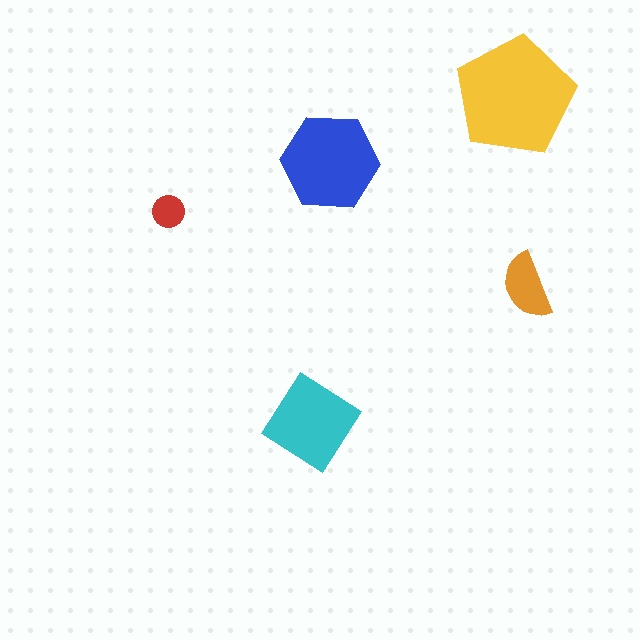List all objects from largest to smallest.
The yellow pentagon, the blue hexagon, the cyan diamond, the orange semicircle, the red circle.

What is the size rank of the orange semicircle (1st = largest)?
4th.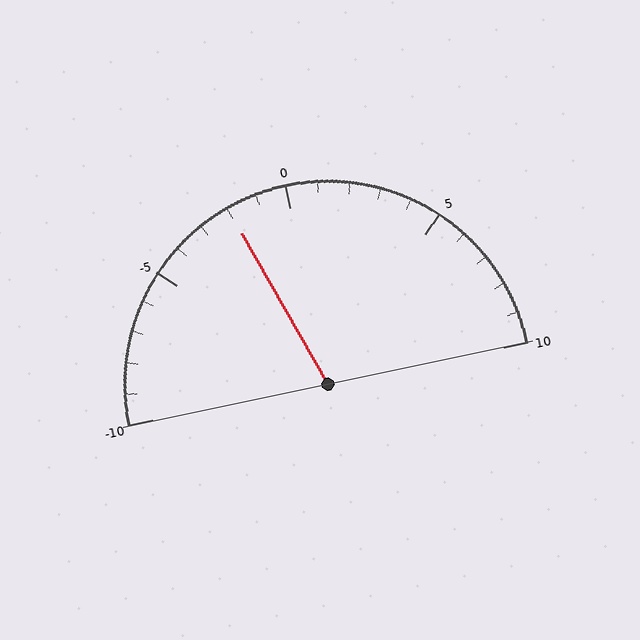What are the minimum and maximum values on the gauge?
The gauge ranges from -10 to 10.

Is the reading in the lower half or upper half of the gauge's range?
The reading is in the lower half of the range (-10 to 10).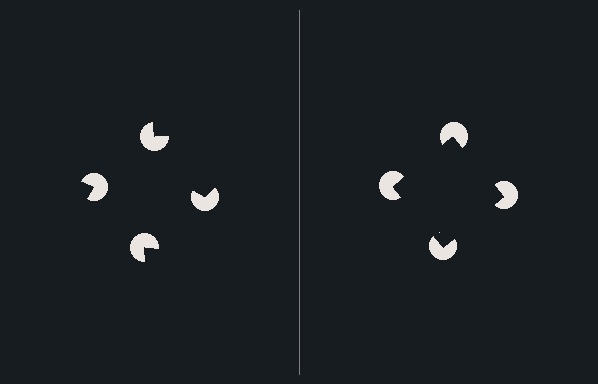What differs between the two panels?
The pac-man discs are positioned identically on both sides; only the wedge orientations differ. On the right they align to a square; on the left they are misaligned.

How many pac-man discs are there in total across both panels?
8 — 4 on each side.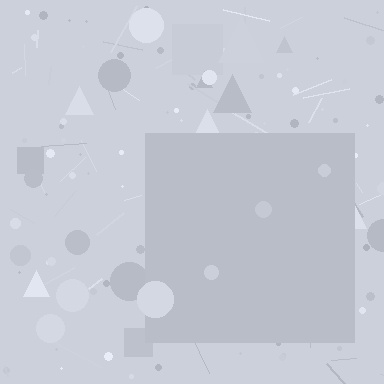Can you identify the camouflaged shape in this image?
The camouflaged shape is a square.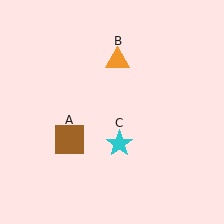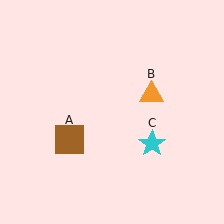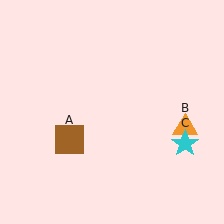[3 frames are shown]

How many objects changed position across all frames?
2 objects changed position: orange triangle (object B), cyan star (object C).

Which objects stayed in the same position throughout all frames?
Brown square (object A) remained stationary.